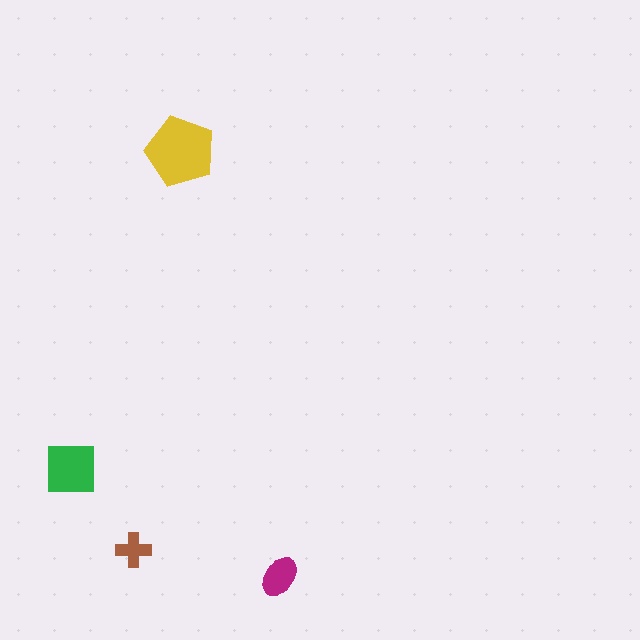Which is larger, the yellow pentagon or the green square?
The yellow pentagon.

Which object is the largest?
The yellow pentagon.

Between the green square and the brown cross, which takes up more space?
The green square.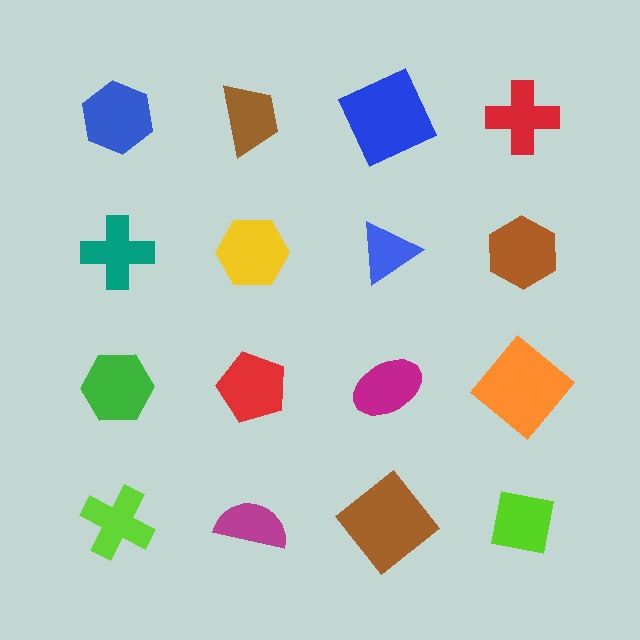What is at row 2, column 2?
A yellow hexagon.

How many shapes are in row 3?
4 shapes.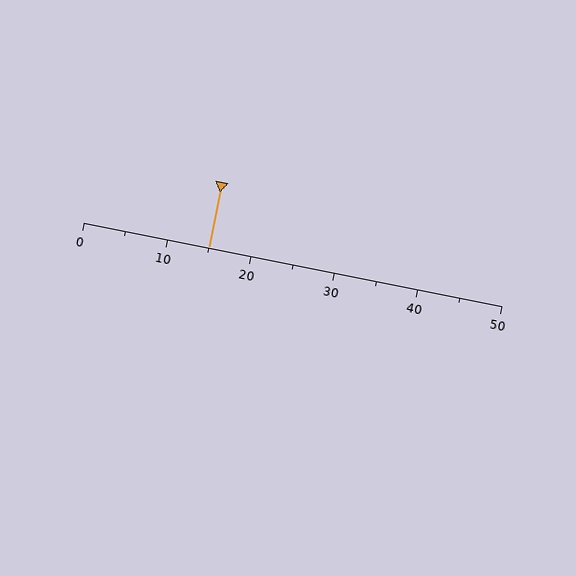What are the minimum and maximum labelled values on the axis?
The axis runs from 0 to 50.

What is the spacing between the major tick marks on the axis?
The major ticks are spaced 10 apart.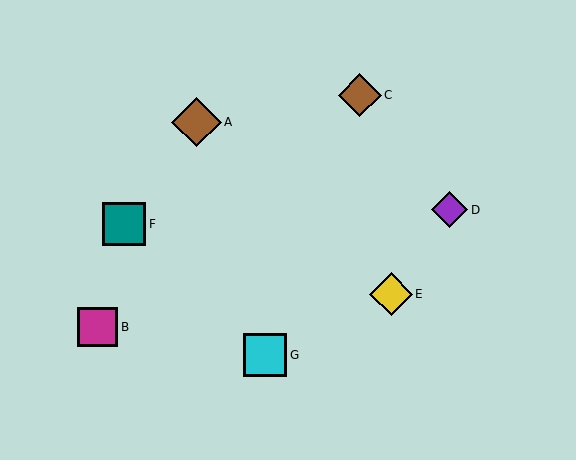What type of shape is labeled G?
Shape G is a cyan square.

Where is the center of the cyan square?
The center of the cyan square is at (265, 355).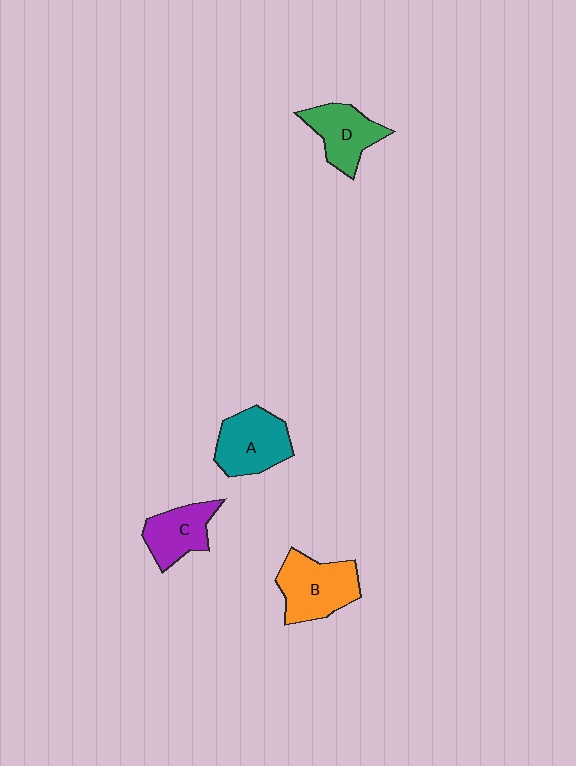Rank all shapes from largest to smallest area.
From largest to smallest: B (orange), A (teal), D (green), C (purple).